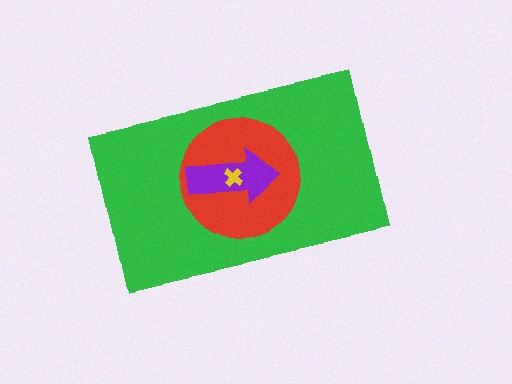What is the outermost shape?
The green rectangle.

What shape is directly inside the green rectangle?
The red circle.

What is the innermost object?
The yellow cross.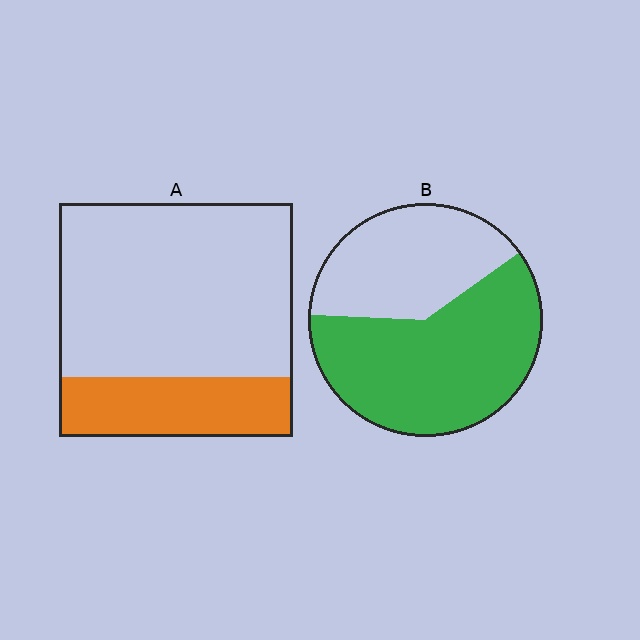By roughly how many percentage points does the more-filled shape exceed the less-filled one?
By roughly 35 percentage points (B over A).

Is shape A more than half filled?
No.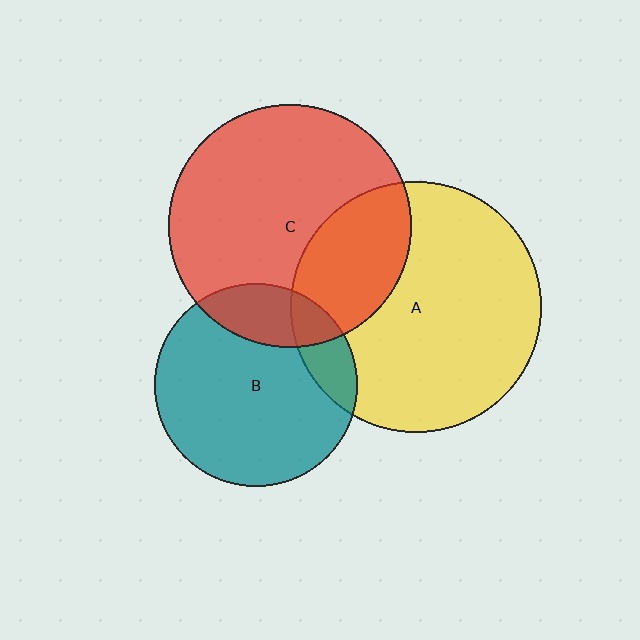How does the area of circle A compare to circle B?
Approximately 1.5 times.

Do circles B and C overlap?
Yes.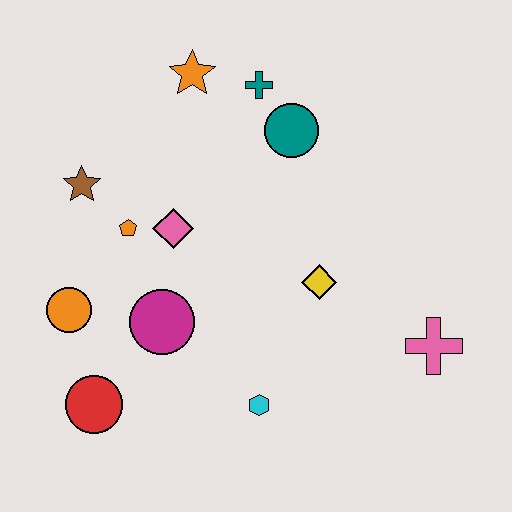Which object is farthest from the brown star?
The pink cross is farthest from the brown star.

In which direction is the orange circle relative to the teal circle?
The orange circle is to the left of the teal circle.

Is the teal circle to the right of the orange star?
Yes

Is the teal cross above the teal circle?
Yes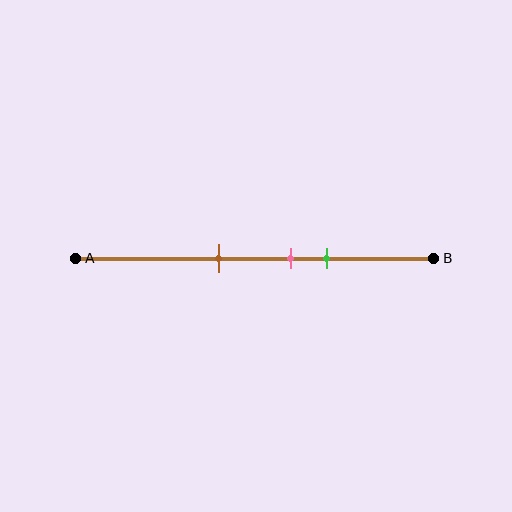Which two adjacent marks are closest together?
The pink and green marks are the closest adjacent pair.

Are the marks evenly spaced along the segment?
Yes, the marks are approximately evenly spaced.